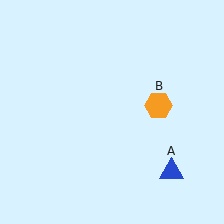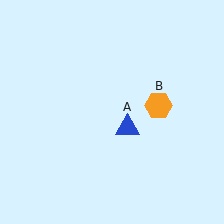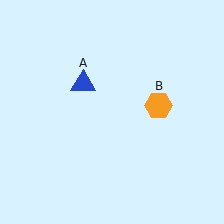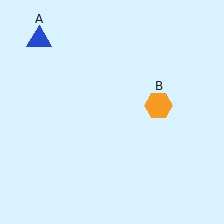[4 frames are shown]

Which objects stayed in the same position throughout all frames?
Orange hexagon (object B) remained stationary.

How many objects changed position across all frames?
1 object changed position: blue triangle (object A).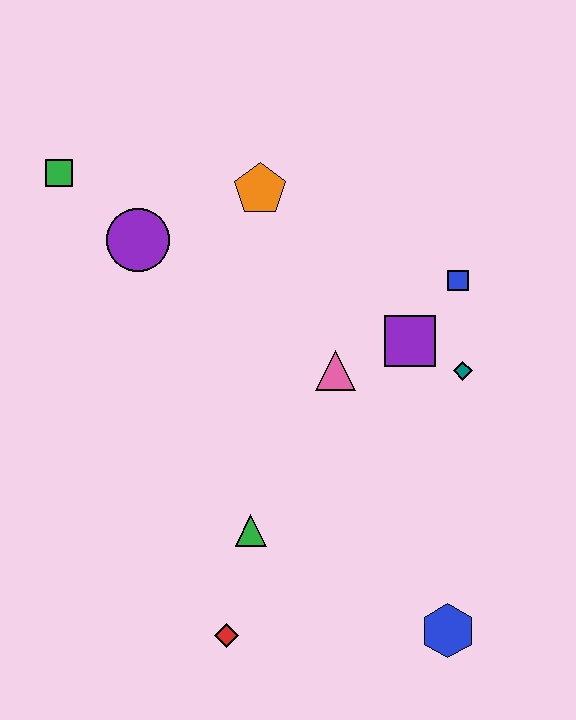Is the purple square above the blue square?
No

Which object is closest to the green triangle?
The red diamond is closest to the green triangle.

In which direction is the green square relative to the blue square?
The green square is to the left of the blue square.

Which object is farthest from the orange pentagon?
The blue hexagon is farthest from the orange pentagon.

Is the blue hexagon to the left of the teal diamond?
Yes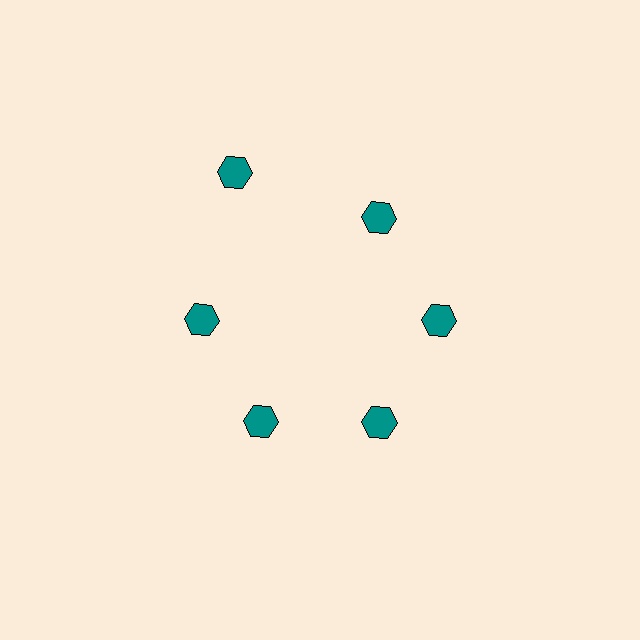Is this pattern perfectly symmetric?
No. The 6 teal hexagons are arranged in a ring, but one element near the 11 o'clock position is pushed outward from the center, breaking the 6-fold rotational symmetry.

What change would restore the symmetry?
The symmetry would be restored by moving it inward, back onto the ring so that all 6 hexagons sit at equal angles and equal distance from the center.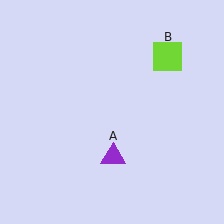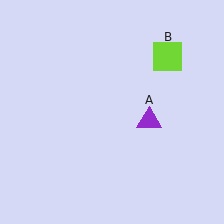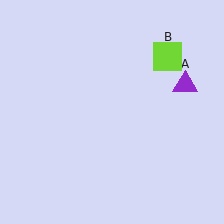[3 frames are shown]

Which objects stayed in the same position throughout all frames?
Lime square (object B) remained stationary.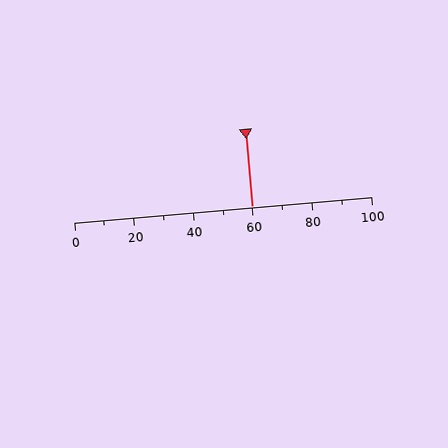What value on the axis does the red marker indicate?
The marker indicates approximately 60.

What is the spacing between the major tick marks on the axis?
The major ticks are spaced 20 apart.